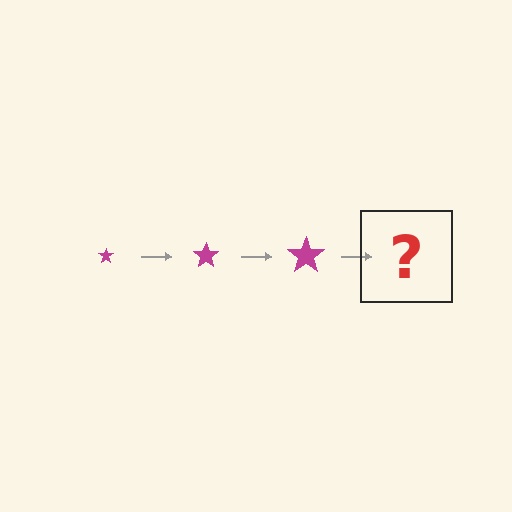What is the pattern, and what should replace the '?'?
The pattern is that the star gets progressively larger each step. The '?' should be a magenta star, larger than the previous one.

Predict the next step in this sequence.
The next step is a magenta star, larger than the previous one.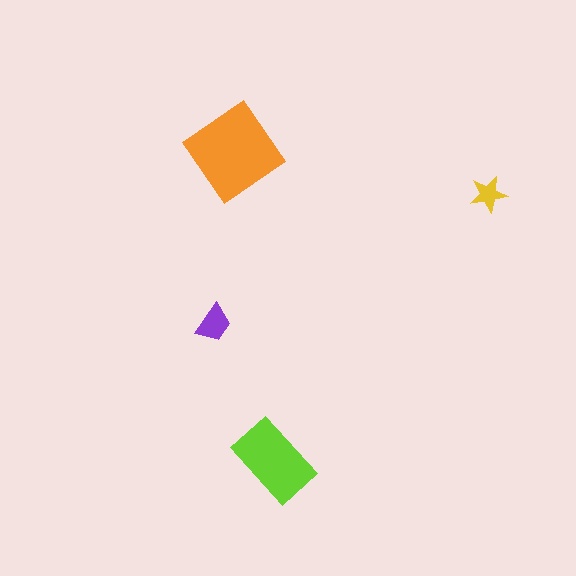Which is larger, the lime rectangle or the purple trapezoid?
The lime rectangle.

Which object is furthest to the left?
The purple trapezoid is leftmost.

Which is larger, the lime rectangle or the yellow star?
The lime rectangle.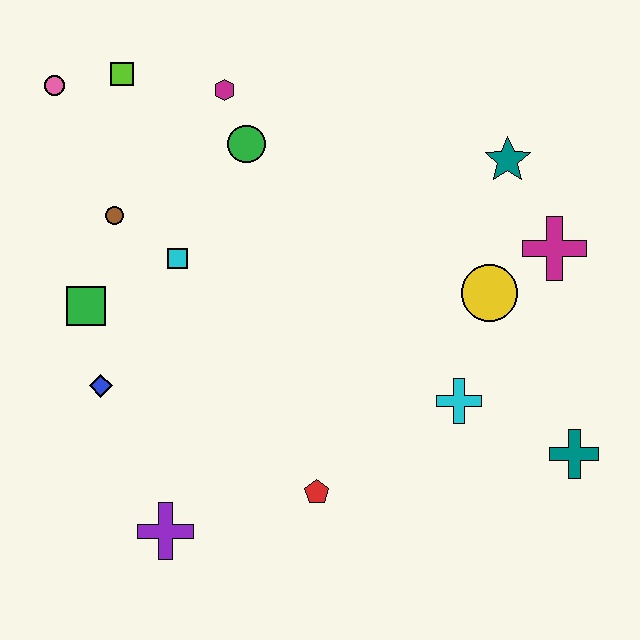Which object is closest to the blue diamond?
The green square is closest to the blue diamond.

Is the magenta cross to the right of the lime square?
Yes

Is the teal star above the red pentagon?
Yes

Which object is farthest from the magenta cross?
The pink circle is farthest from the magenta cross.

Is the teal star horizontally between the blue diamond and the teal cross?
Yes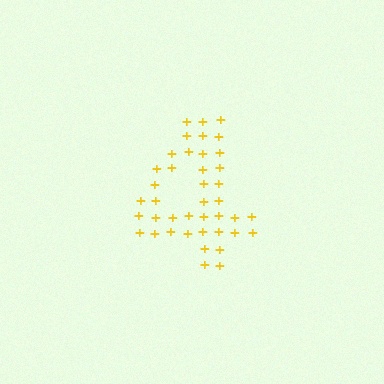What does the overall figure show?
The overall figure shows the digit 4.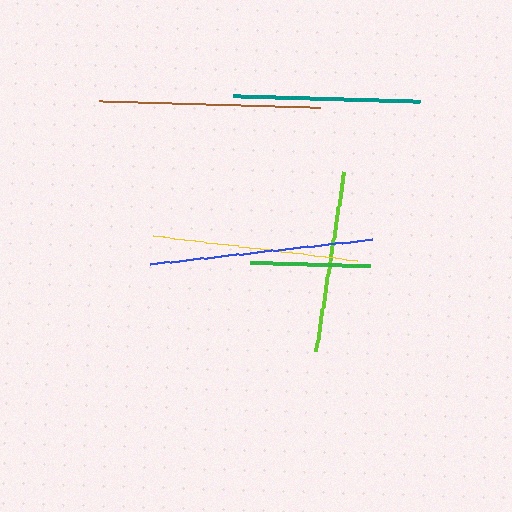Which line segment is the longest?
The blue line is the longest at approximately 223 pixels.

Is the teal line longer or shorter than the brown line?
The brown line is longer than the teal line.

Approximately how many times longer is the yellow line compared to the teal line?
The yellow line is approximately 1.1 times the length of the teal line.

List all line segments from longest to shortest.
From longest to shortest: blue, brown, yellow, teal, lime, green.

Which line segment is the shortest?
The green line is the shortest at approximately 120 pixels.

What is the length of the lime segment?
The lime segment is approximately 181 pixels long.